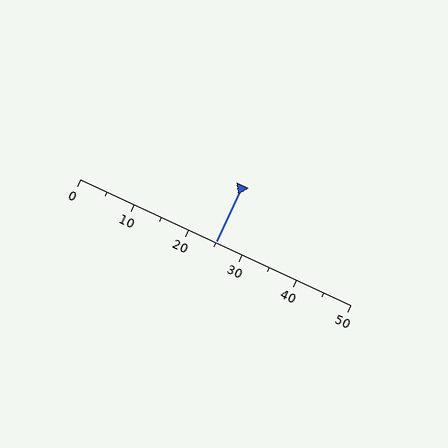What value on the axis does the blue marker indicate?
The marker indicates approximately 25.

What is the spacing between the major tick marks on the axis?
The major ticks are spaced 10 apart.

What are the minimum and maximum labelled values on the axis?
The axis runs from 0 to 50.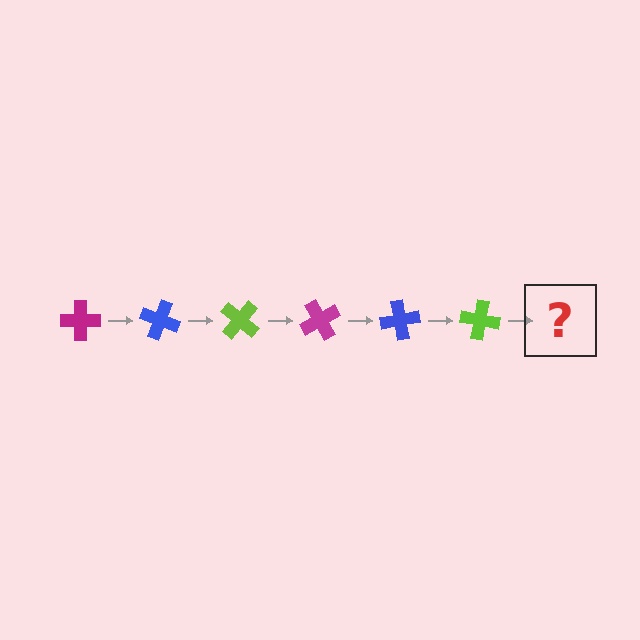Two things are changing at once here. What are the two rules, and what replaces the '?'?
The two rules are that it rotates 20 degrees each step and the color cycles through magenta, blue, and lime. The '?' should be a magenta cross, rotated 120 degrees from the start.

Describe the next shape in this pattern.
It should be a magenta cross, rotated 120 degrees from the start.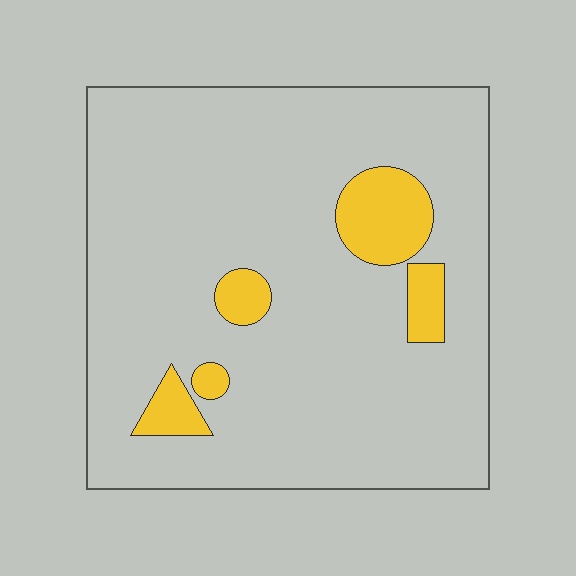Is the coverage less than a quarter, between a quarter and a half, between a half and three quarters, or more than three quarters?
Less than a quarter.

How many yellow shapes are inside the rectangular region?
5.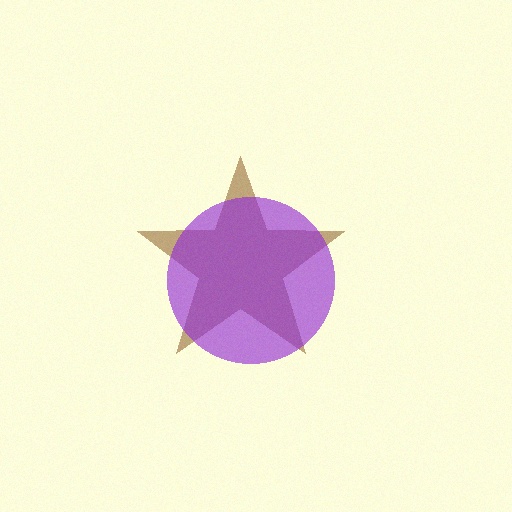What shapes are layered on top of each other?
The layered shapes are: a brown star, a purple circle.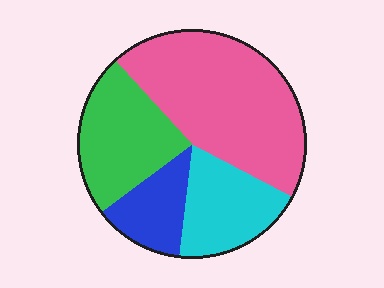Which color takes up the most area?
Pink, at roughly 45%.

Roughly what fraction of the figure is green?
Green takes up about one quarter (1/4) of the figure.